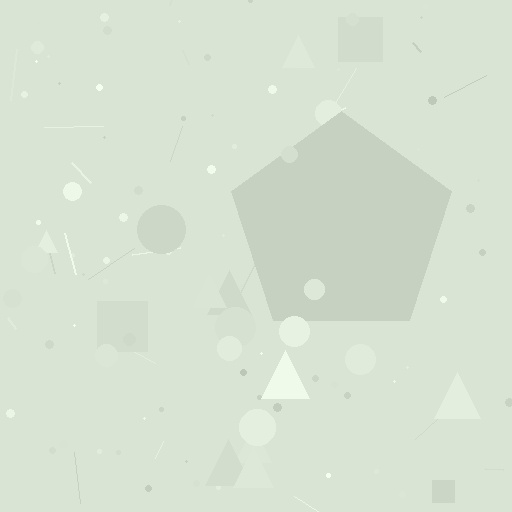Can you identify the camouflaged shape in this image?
The camouflaged shape is a pentagon.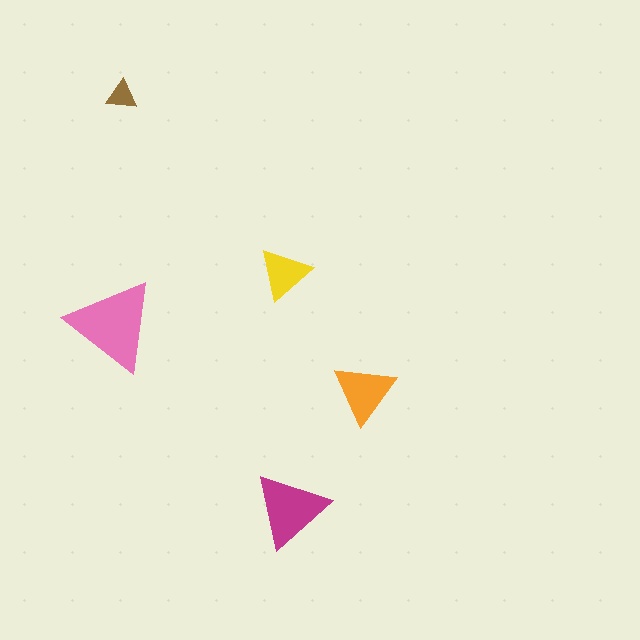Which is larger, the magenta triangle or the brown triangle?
The magenta one.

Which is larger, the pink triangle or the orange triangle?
The pink one.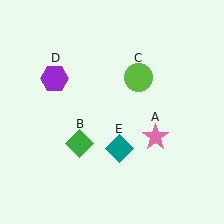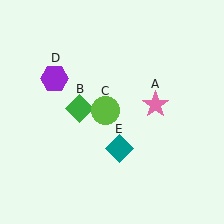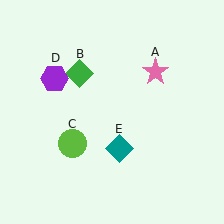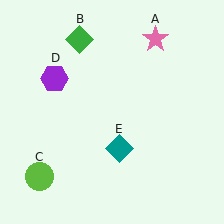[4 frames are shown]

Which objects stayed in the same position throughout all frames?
Purple hexagon (object D) and teal diamond (object E) remained stationary.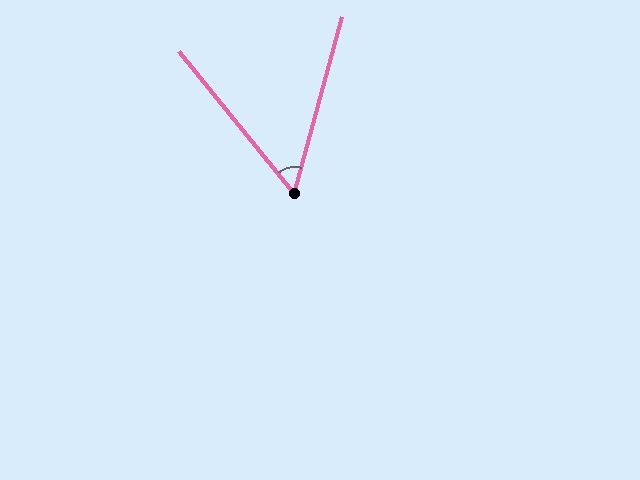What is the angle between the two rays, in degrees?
Approximately 54 degrees.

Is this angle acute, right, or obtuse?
It is acute.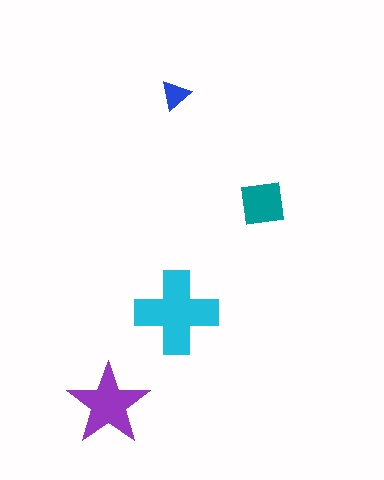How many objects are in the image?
There are 4 objects in the image.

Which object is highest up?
The blue triangle is topmost.